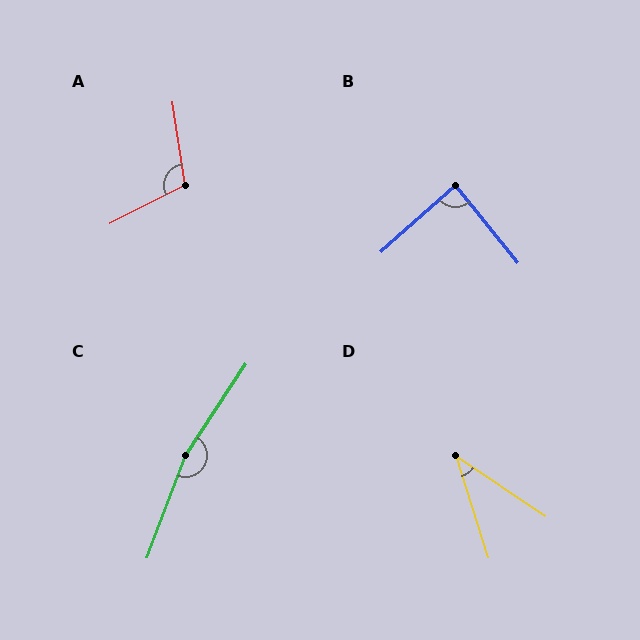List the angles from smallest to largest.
D (38°), B (87°), A (109°), C (167°).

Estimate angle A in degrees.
Approximately 109 degrees.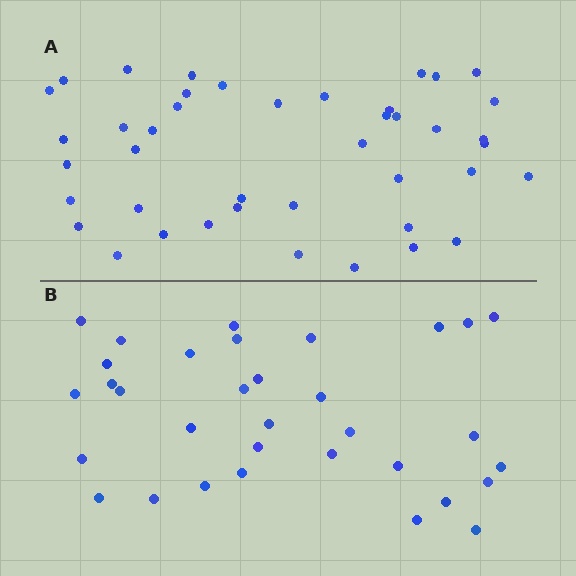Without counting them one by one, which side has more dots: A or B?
Region A (the top region) has more dots.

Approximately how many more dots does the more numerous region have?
Region A has roughly 8 or so more dots than region B.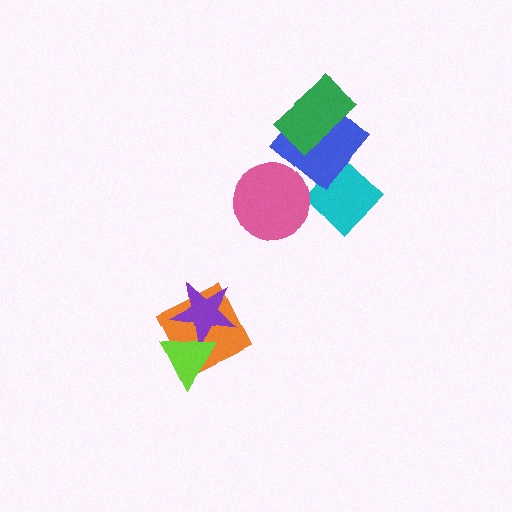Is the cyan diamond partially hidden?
Yes, it is partially covered by another shape.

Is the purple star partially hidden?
Yes, it is partially covered by another shape.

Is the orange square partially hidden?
Yes, it is partially covered by another shape.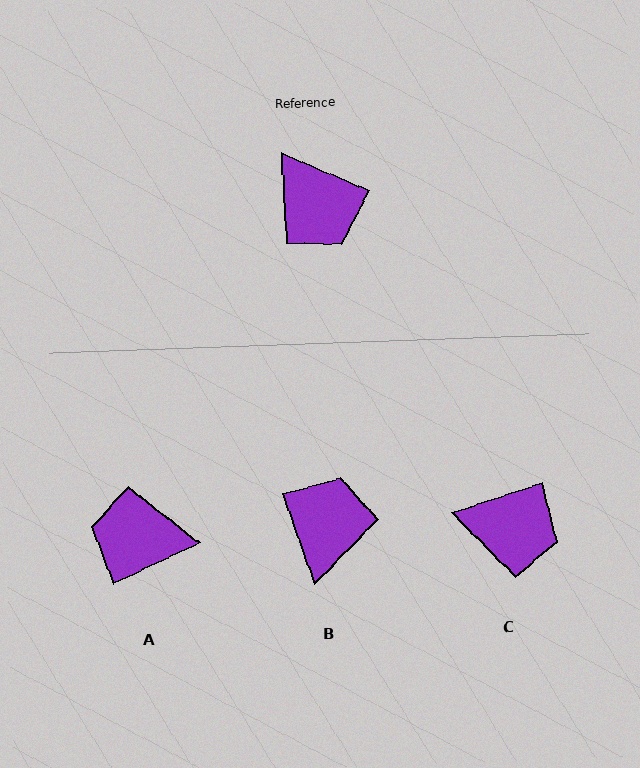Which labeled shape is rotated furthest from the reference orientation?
B, about 133 degrees away.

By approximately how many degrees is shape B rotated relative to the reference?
Approximately 133 degrees counter-clockwise.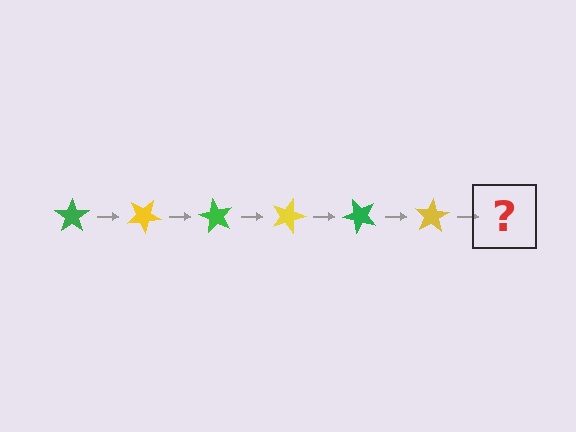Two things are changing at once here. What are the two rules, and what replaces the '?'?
The two rules are that it rotates 30 degrees each step and the color cycles through green and yellow. The '?' should be a green star, rotated 180 degrees from the start.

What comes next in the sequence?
The next element should be a green star, rotated 180 degrees from the start.